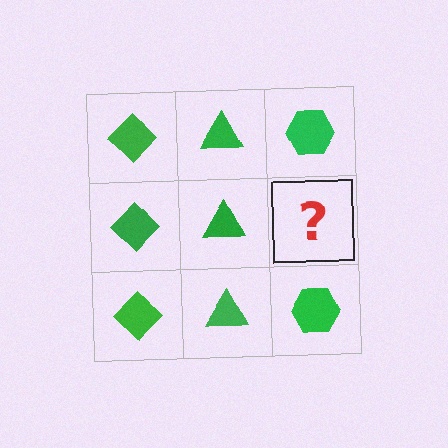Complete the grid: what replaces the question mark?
The question mark should be replaced with a green hexagon.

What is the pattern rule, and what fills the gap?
The rule is that each column has a consistent shape. The gap should be filled with a green hexagon.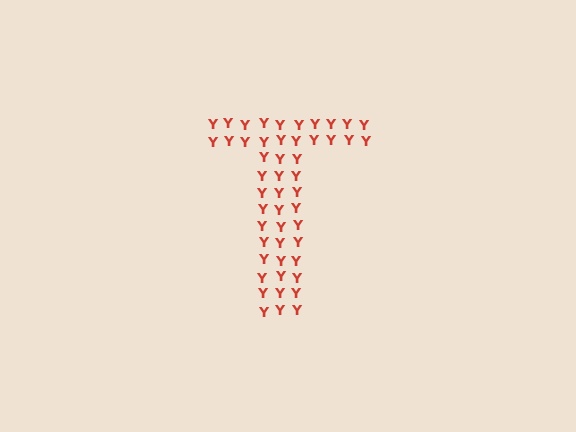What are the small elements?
The small elements are letter Y's.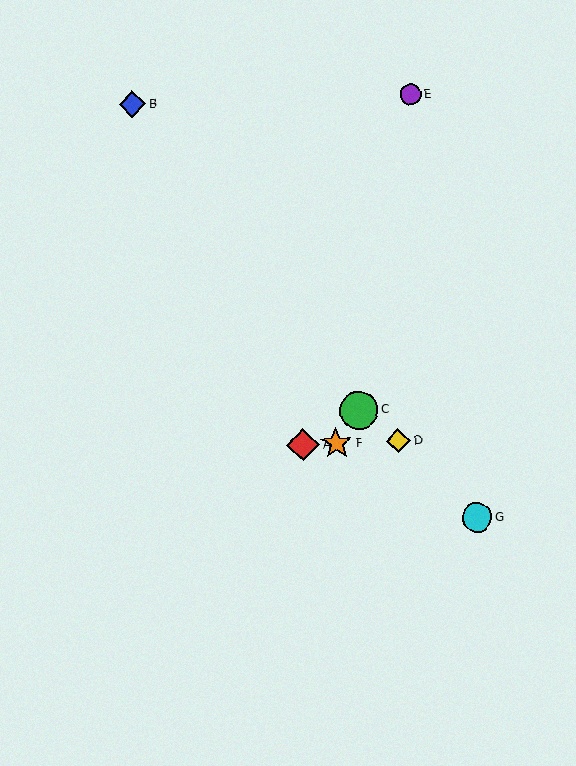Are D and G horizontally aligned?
No, D is at y≈441 and G is at y≈518.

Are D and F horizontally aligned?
Yes, both are at y≈441.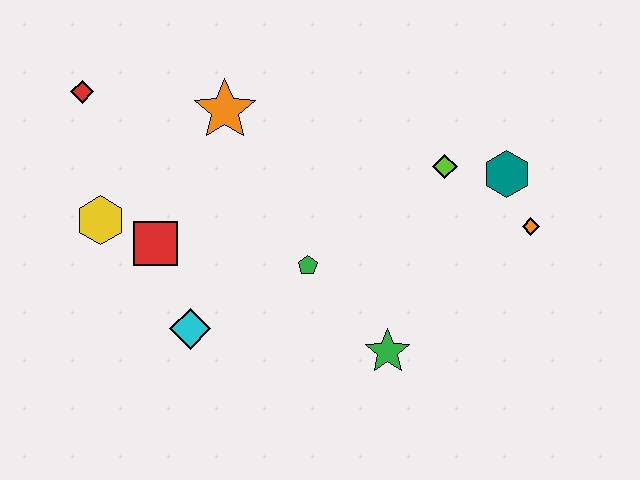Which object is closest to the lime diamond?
The teal hexagon is closest to the lime diamond.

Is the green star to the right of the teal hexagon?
No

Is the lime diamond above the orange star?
No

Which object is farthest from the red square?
The orange diamond is farthest from the red square.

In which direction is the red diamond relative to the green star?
The red diamond is to the left of the green star.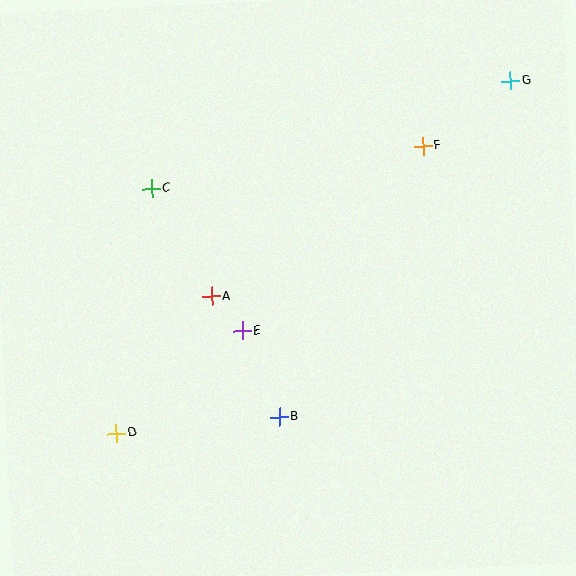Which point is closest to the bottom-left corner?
Point D is closest to the bottom-left corner.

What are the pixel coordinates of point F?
Point F is at (423, 146).